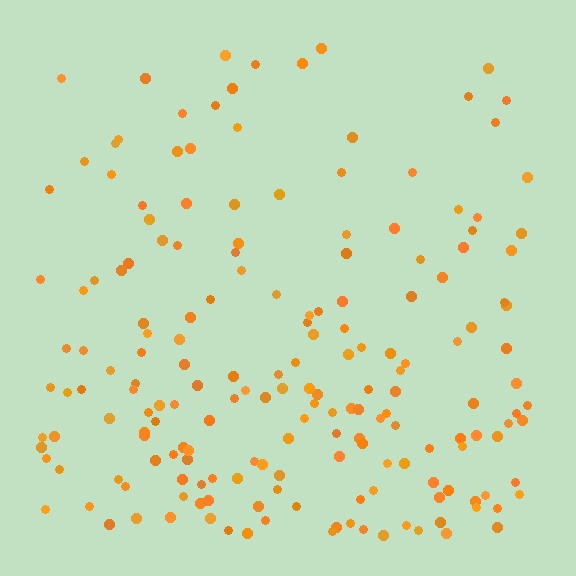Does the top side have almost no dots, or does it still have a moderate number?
Still a moderate number, just noticeably fewer than the bottom.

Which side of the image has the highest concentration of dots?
The bottom.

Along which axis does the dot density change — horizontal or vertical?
Vertical.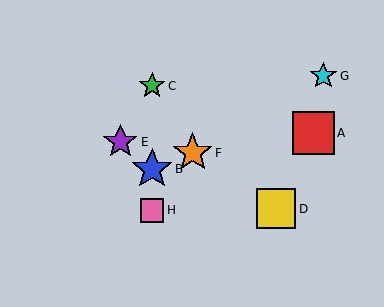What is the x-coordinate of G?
Object G is at x≈323.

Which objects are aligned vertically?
Objects B, C, H are aligned vertically.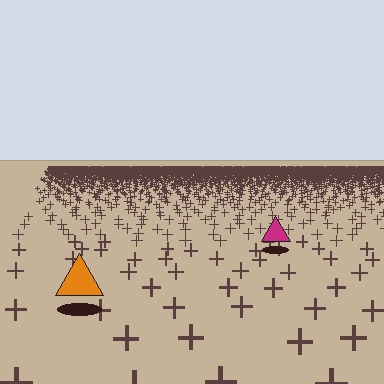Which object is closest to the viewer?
The orange triangle is closest. The texture marks near it are larger and more spread out.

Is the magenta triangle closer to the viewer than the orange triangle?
No. The orange triangle is closer — you can tell from the texture gradient: the ground texture is coarser near it.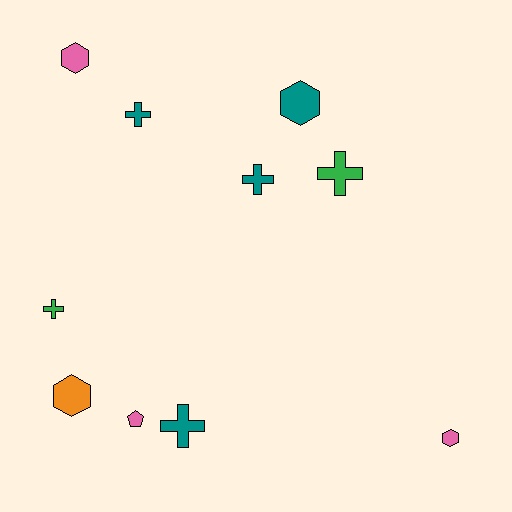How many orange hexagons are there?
There is 1 orange hexagon.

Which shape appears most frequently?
Cross, with 5 objects.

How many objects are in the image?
There are 10 objects.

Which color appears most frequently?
Teal, with 4 objects.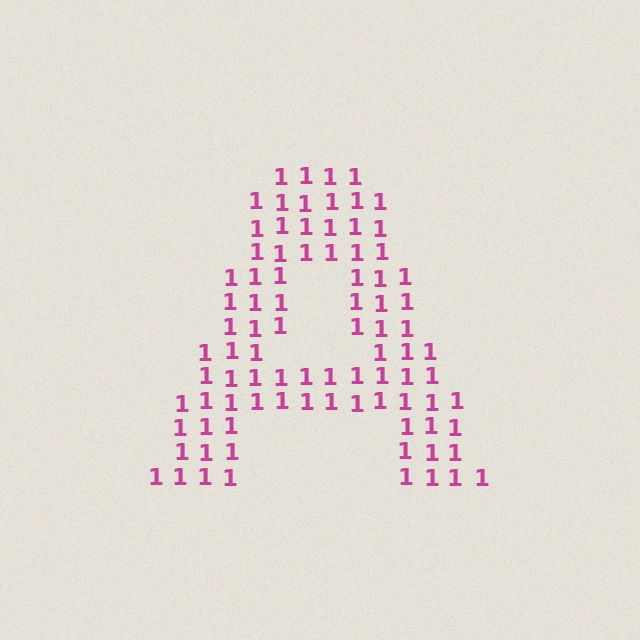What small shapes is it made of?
It is made of small digit 1's.